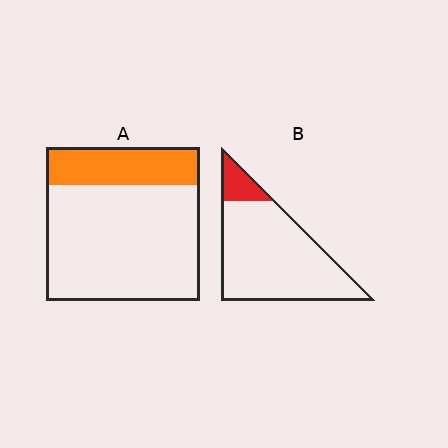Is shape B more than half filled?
No.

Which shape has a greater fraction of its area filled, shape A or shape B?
Shape A.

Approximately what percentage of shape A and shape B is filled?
A is approximately 25% and B is approximately 10%.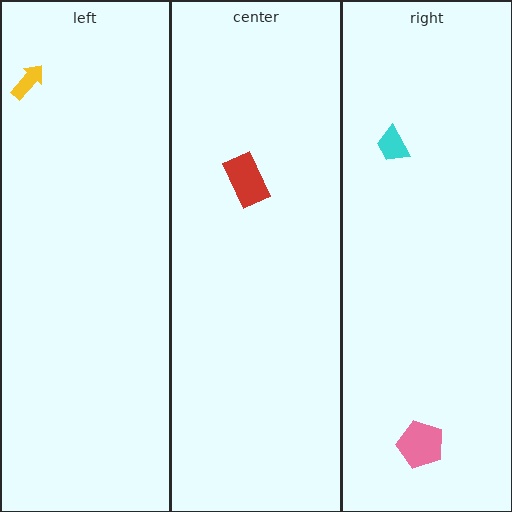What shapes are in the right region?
The pink pentagon, the cyan trapezoid.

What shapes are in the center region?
The red rectangle.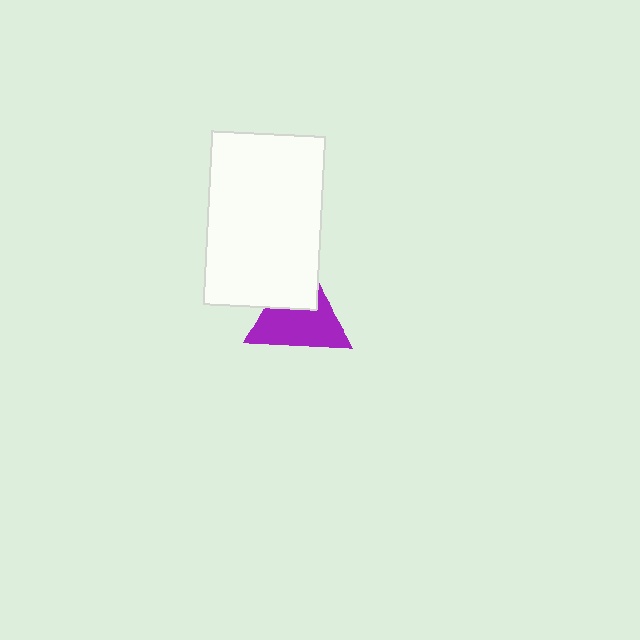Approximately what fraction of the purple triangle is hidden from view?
Roughly 35% of the purple triangle is hidden behind the white rectangle.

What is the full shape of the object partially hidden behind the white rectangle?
The partially hidden object is a purple triangle.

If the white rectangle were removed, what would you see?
You would see the complete purple triangle.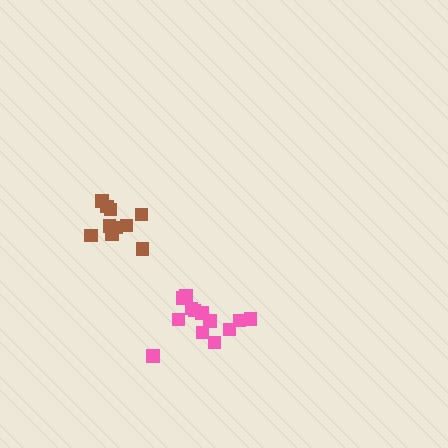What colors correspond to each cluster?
The clusters are colored: pink, brown.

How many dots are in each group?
Group 1: 13 dots, Group 2: 10 dots (23 total).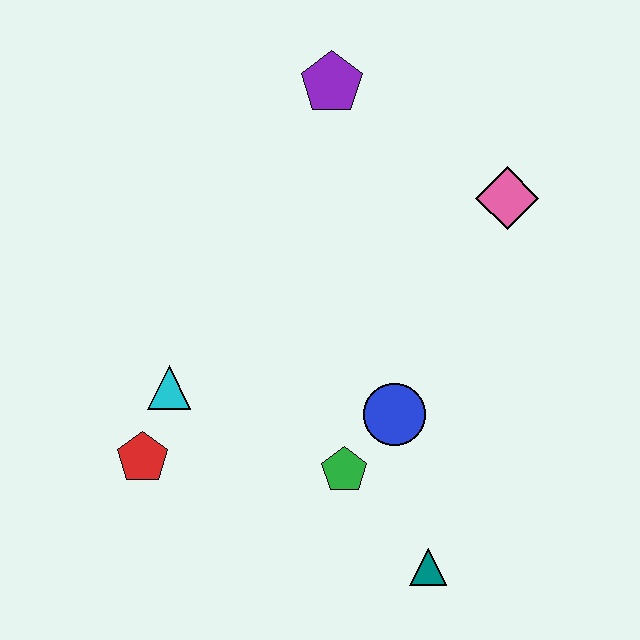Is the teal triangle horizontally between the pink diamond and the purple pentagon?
Yes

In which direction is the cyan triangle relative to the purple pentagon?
The cyan triangle is below the purple pentagon.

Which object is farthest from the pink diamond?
The red pentagon is farthest from the pink diamond.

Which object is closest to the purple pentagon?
The pink diamond is closest to the purple pentagon.